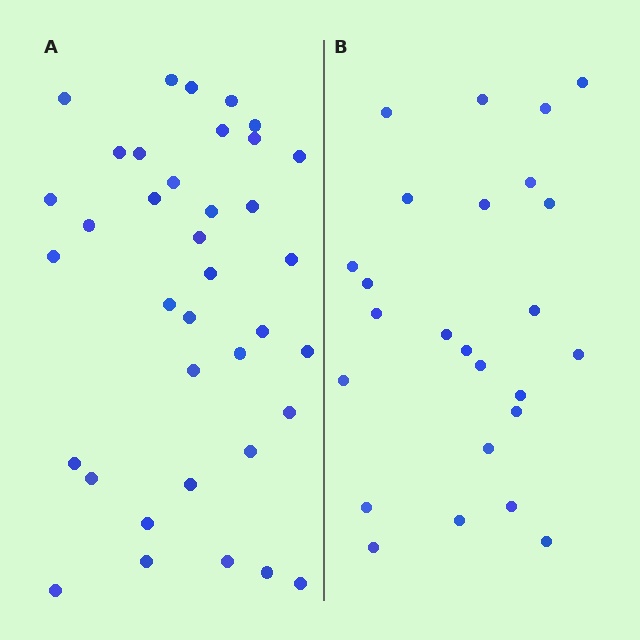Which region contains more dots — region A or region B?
Region A (the left region) has more dots.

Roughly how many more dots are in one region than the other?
Region A has roughly 12 or so more dots than region B.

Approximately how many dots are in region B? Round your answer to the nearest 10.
About 20 dots. (The exact count is 25, which rounds to 20.)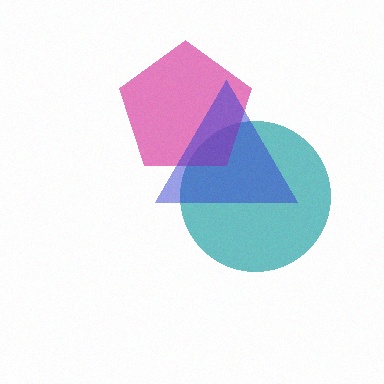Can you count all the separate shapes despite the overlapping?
Yes, there are 3 separate shapes.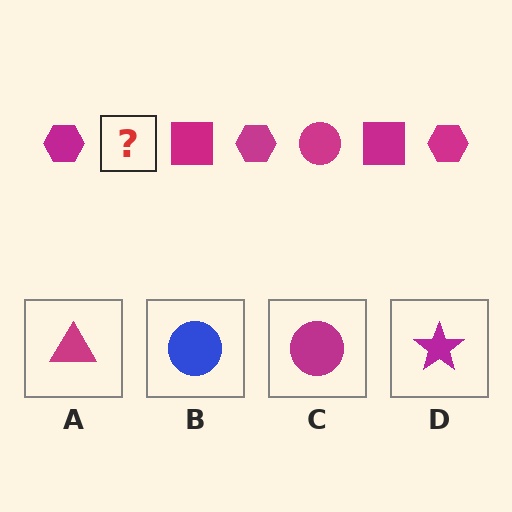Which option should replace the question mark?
Option C.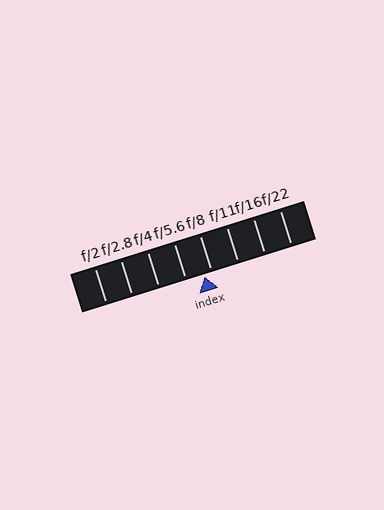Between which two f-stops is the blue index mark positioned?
The index mark is between f/5.6 and f/8.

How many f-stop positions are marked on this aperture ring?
There are 8 f-stop positions marked.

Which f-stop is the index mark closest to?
The index mark is closest to f/8.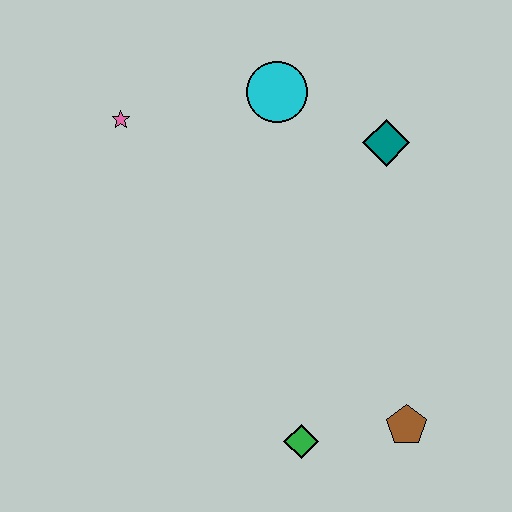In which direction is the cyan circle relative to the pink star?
The cyan circle is to the right of the pink star.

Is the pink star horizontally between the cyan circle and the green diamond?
No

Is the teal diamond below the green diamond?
No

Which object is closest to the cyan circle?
The teal diamond is closest to the cyan circle.